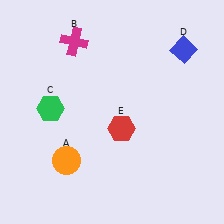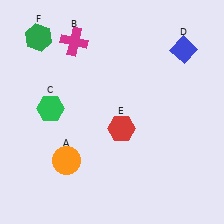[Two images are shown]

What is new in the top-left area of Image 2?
A green hexagon (F) was added in the top-left area of Image 2.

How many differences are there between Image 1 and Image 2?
There is 1 difference between the two images.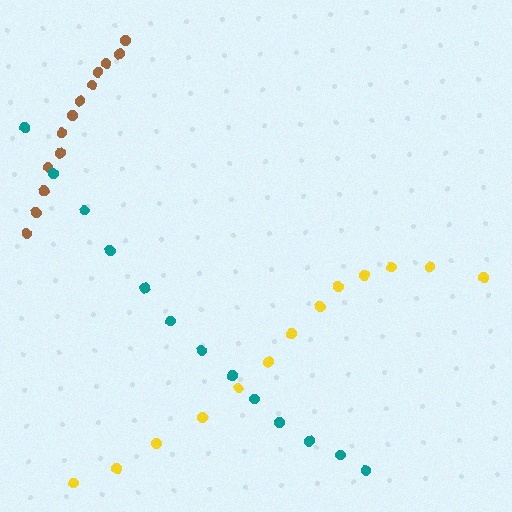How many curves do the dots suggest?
There are 3 distinct paths.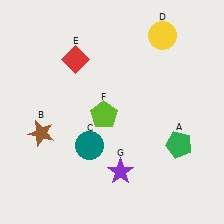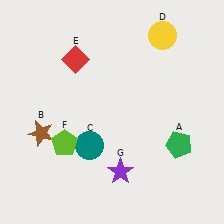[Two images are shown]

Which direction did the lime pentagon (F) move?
The lime pentagon (F) moved left.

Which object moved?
The lime pentagon (F) moved left.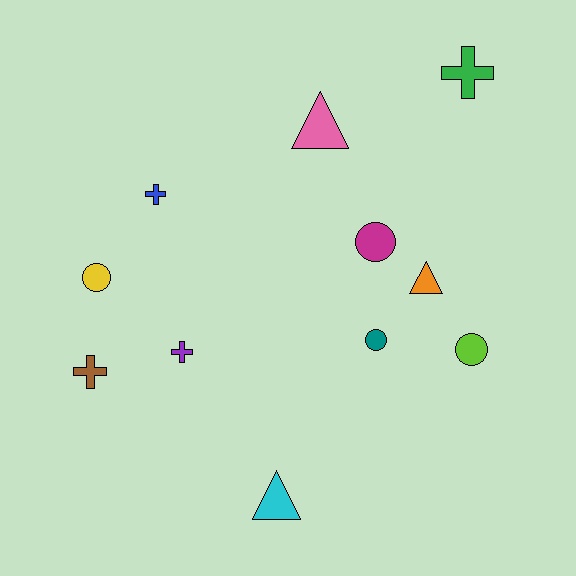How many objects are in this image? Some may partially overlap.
There are 11 objects.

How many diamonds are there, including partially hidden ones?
There are no diamonds.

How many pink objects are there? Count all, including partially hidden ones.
There is 1 pink object.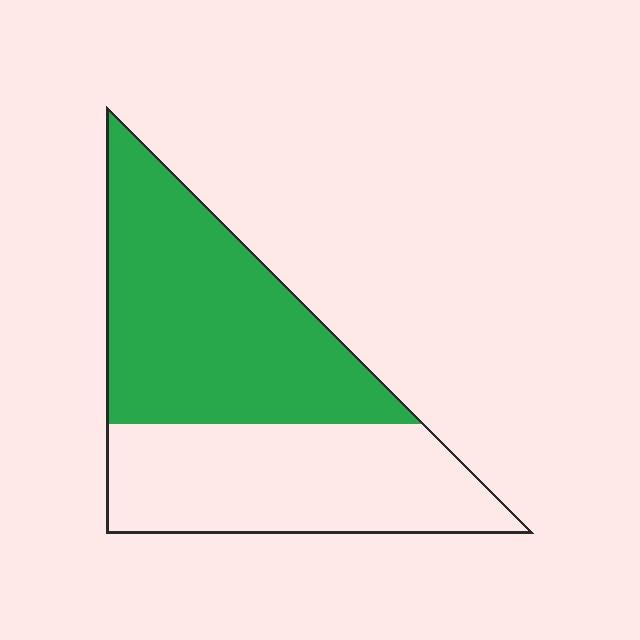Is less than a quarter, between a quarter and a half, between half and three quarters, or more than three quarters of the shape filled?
Between half and three quarters.